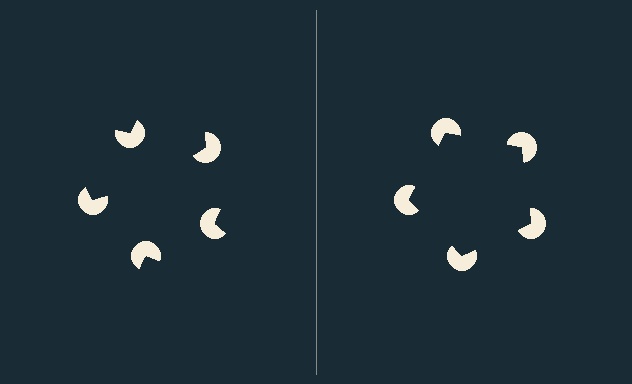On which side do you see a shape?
An illusory pentagon appears on the right side. On the left side the wedge cuts are rotated, so no coherent shape forms.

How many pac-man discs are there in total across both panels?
10 — 5 on each side.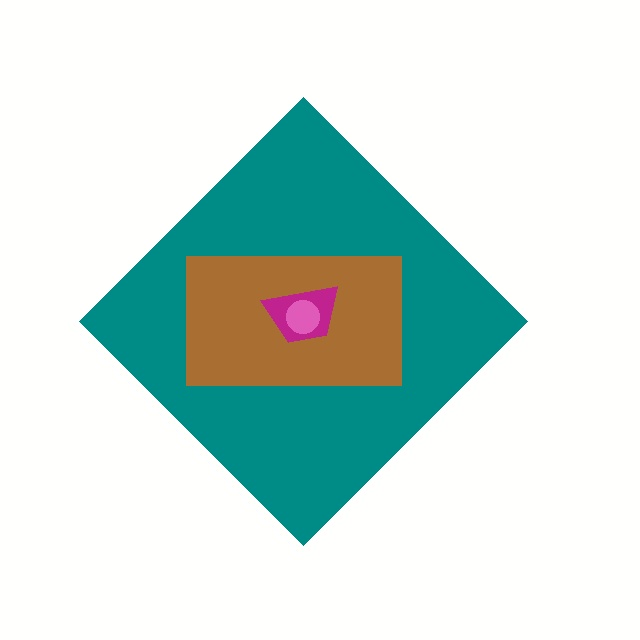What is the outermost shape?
The teal diamond.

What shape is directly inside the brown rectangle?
The magenta trapezoid.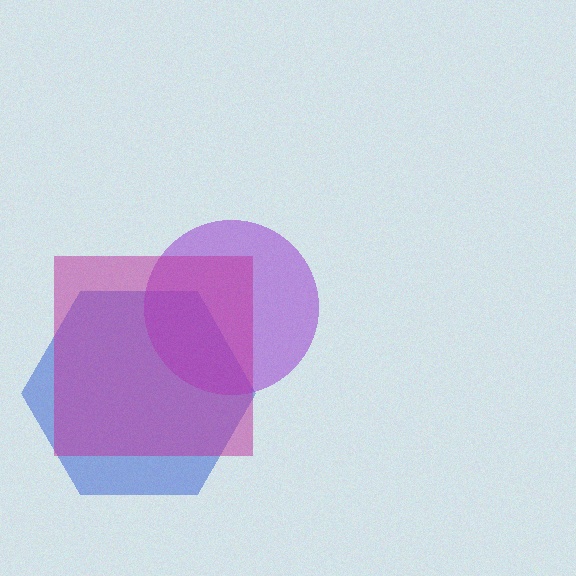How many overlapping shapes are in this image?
There are 3 overlapping shapes in the image.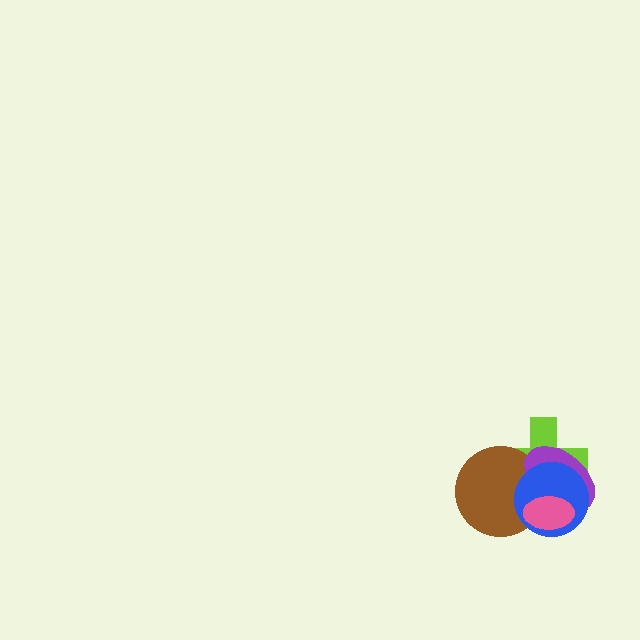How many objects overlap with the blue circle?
4 objects overlap with the blue circle.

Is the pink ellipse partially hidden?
No, no other shape covers it.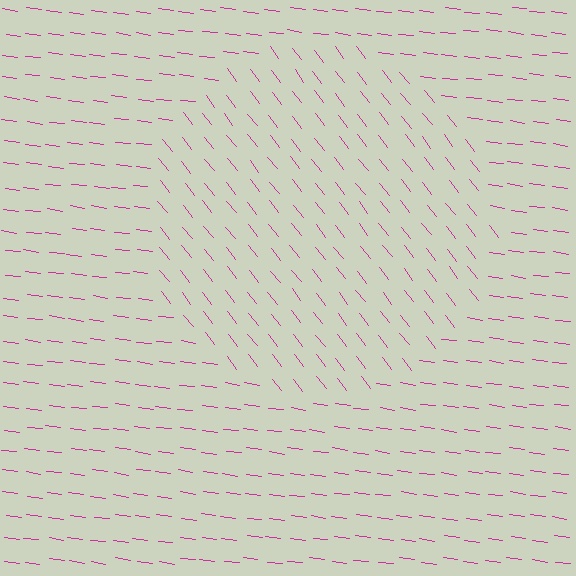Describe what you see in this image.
The image is filled with small magenta line segments. A circle region in the image has lines oriented differently from the surrounding lines, creating a visible texture boundary.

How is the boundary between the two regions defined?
The boundary is defined purely by a change in line orientation (approximately 45 degrees difference). All lines are the same color and thickness.